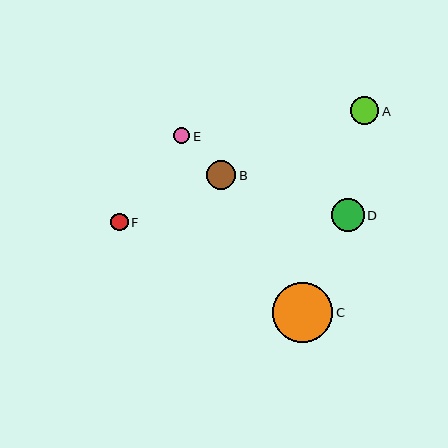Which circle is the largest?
Circle C is the largest with a size of approximately 60 pixels.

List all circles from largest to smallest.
From largest to smallest: C, D, B, A, F, E.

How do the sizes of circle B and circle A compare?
Circle B and circle A are approximately the same size.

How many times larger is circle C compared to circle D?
Circle C is approximately 1.8 times the size of circle D.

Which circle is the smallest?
Circle E is the smallest with a size of approximately 16 pixels.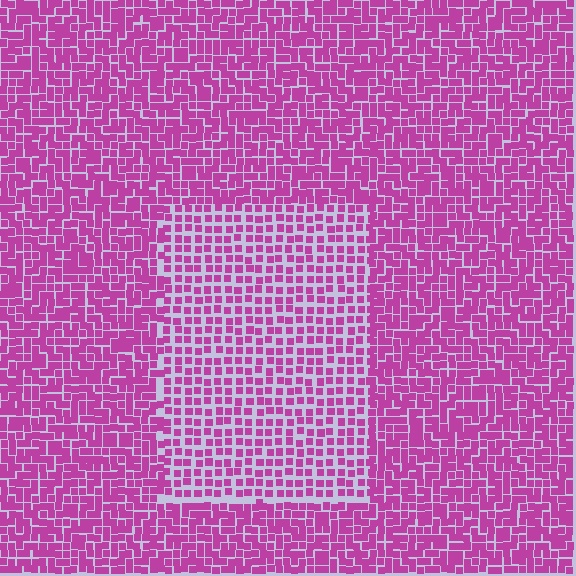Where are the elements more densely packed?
The elements are more densely packed outside the rectangle boundary.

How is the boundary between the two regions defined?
The boundary is defined by a change in element density (approximately 1.7x ratio). All elements are the same color, size, and shape.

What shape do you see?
I see a rectangle.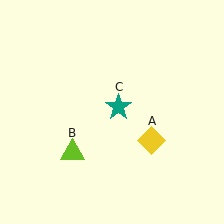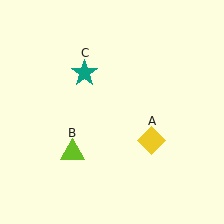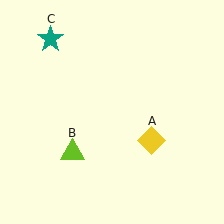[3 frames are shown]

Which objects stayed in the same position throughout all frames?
Yellow diamond (object A) and lime triangle (object B) remained stationary.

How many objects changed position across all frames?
1 object changed position: teal star (object C).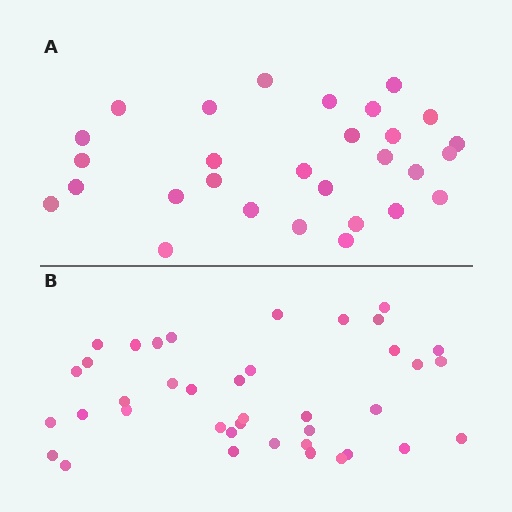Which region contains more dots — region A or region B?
Region B (the bottom region) has more dots.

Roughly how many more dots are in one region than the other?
Region B has roughly 10 or so more dots than region A.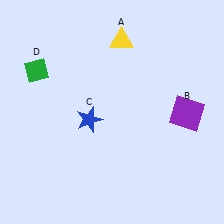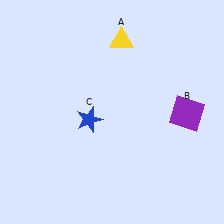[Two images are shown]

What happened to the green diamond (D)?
The green diamond (D) was removed in Image 2. It was in the top-left area of Image 1.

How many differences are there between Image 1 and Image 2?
There is 1 difference between the two images.